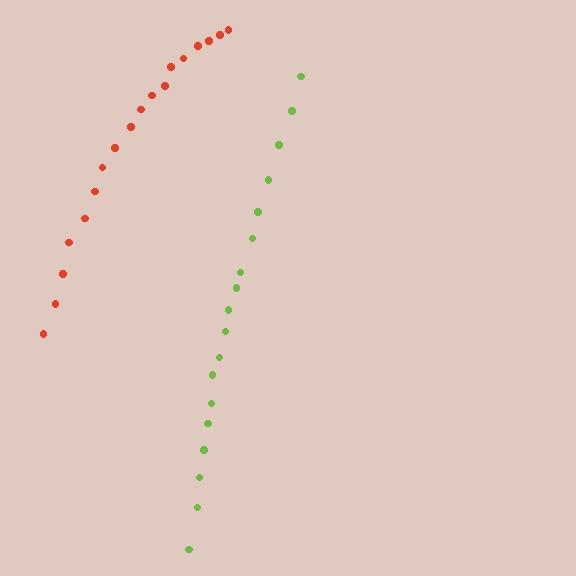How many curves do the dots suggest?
There are 2 distinct paths.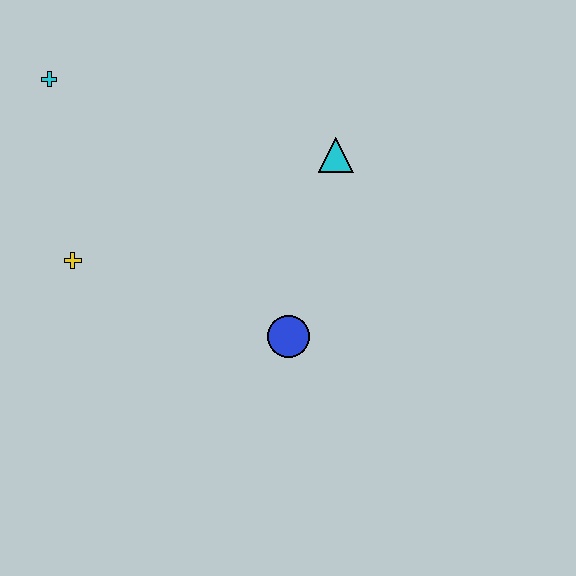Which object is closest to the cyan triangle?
The blue circle is closest to the cyan triangle.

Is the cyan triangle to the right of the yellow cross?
Yes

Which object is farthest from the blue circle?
The cyan cross is farthest from the blue circle.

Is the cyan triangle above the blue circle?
Yes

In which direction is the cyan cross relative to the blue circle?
The cyan cross is above the blue circle.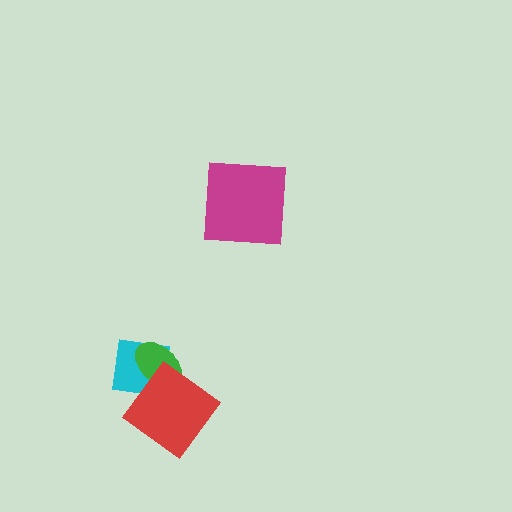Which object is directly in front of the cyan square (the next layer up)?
The green ellipse is directly in front of the cyan square.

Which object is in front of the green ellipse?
The red diamond is in front of the green ellipse.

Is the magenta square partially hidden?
No, no other shape covers it.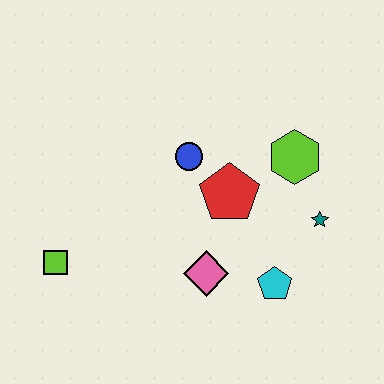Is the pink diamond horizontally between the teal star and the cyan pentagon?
No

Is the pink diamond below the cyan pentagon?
No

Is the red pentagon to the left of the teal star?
Yes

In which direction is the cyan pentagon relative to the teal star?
The cyan pentagon is below the teal star.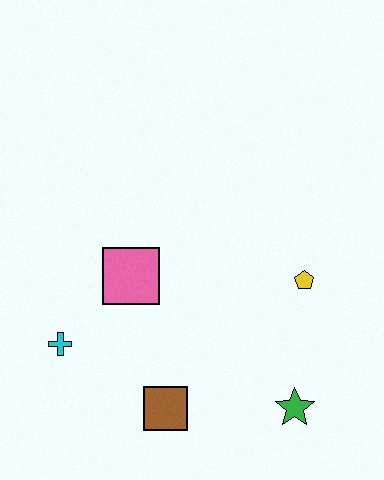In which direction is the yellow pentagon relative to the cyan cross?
The yellow pentagon is to the right of the cyan cross.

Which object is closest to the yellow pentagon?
The green star is closest to the yellow pentagon.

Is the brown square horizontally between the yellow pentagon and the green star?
No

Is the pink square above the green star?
Yes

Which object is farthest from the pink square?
The green star is farthest from the pink square.